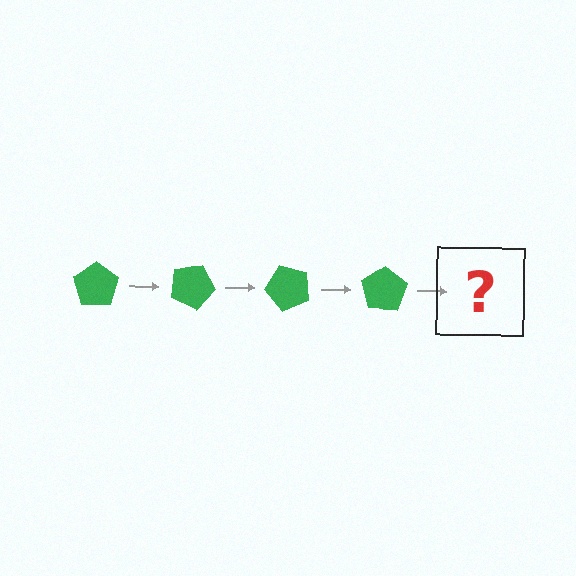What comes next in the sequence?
The next element should be a green pentagon rotated 100 degrees.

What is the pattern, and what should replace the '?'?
The pattern is that the pentagon rotates 25 degrees each step. The '?' should be a green pentagon rotated 100 degrees.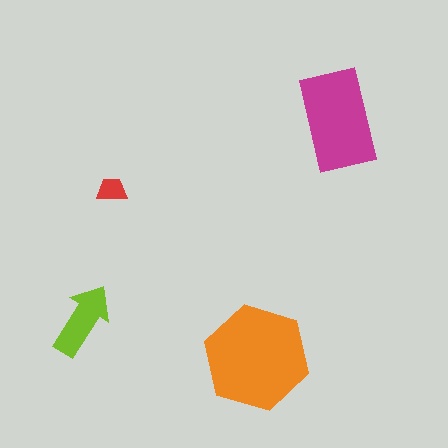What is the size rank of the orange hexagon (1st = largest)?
1st.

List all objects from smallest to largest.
The red trapezoid, the lime arrow, the magenta rectangle, the orange hexagon.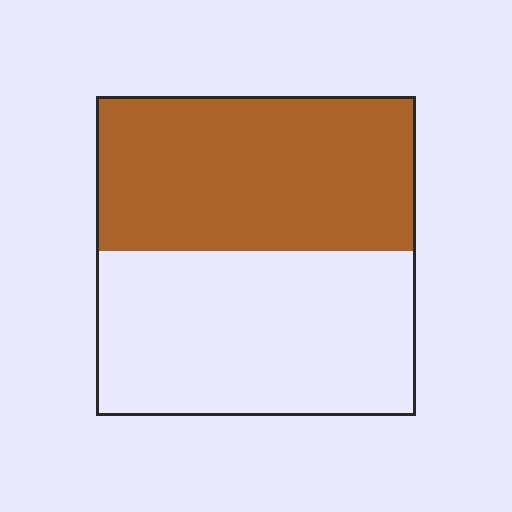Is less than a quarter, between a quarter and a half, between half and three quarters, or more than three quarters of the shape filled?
Between a quarter and a half.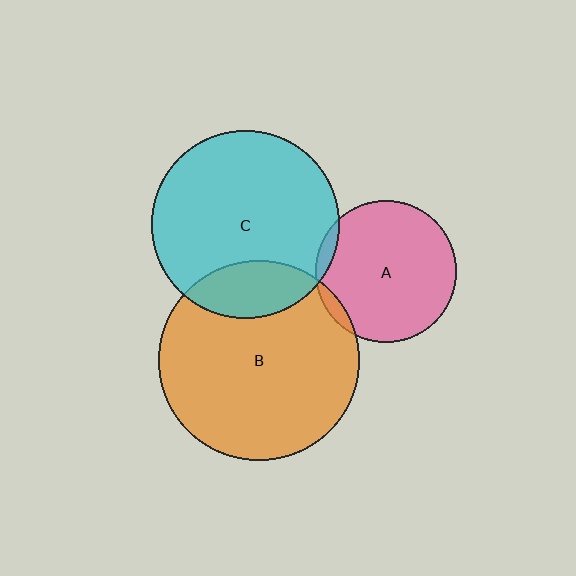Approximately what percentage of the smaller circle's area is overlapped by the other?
Approximately 5%.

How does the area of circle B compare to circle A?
Approximately 2.0 times.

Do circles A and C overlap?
Yes.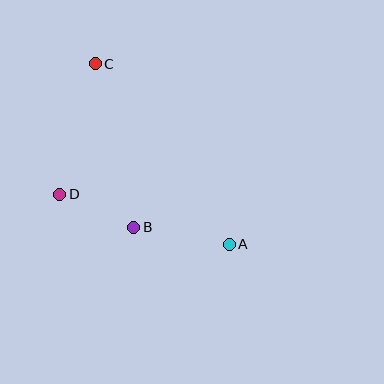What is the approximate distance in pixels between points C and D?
The distance between C and D is approximately 135 pixels.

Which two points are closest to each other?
Points B and D are closest to each other.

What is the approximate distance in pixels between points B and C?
The distance between B and C is approximately 168 pixels.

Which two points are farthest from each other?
Points A and C are farthest from each other.